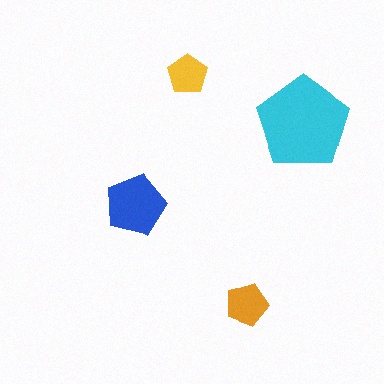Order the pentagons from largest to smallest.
the cyan one, the blue one, the orange one, the yellow one.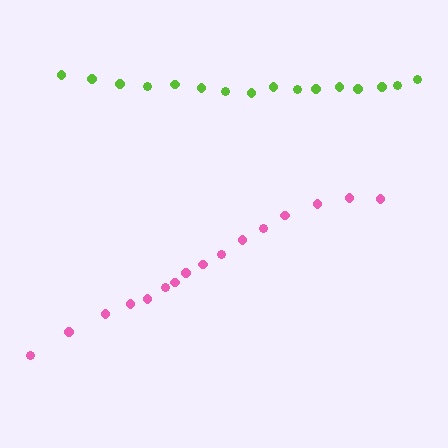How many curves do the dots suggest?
There are 2 distinct paths.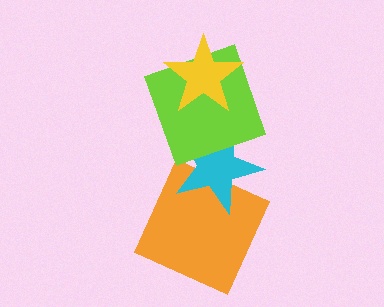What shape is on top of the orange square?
The cyan star is on top of the orange square.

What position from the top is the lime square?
The lime square is 2nd from the top.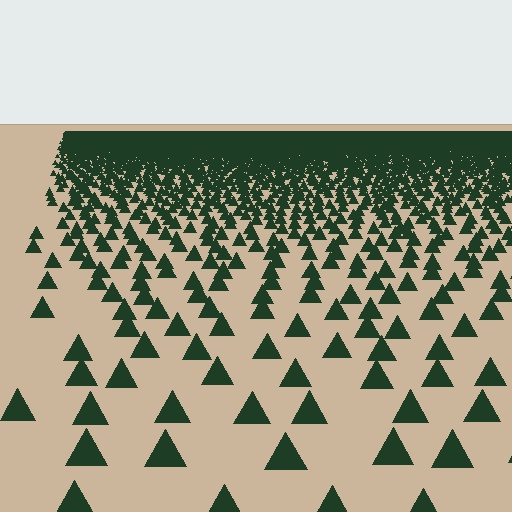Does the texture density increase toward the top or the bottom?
Density increases toward the top.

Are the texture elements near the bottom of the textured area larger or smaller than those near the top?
Larger. Near the bottom, elements are closer to the viewer and appear at a bigger on-screen size.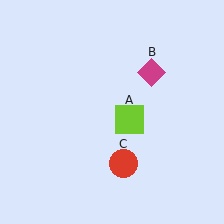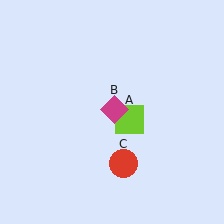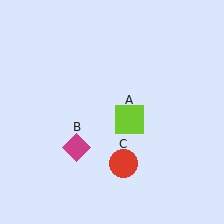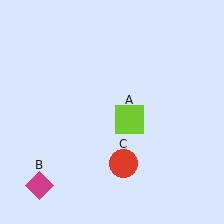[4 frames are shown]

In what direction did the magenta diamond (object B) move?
The magenta diamond (object B) moved down and to the left.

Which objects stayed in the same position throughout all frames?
Lime square (object A) and red circle (object C) remained stationary.